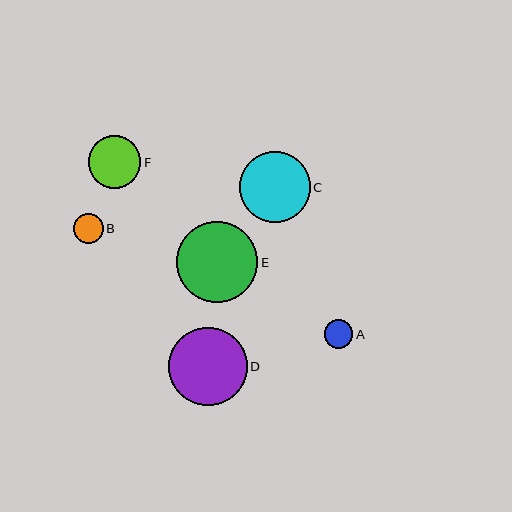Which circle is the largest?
Circle E is the largest with a size of approximately 81 pixels.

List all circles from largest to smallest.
From largest to smallest: E, D, C, F, B, A.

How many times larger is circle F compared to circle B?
Circle F is approximately 1.7 times the size of circle B.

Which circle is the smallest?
Circle A is the smallest with a size of approximately 28 pixels.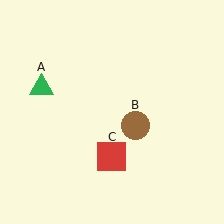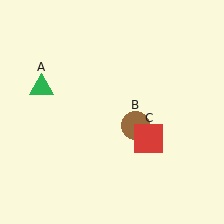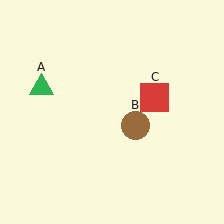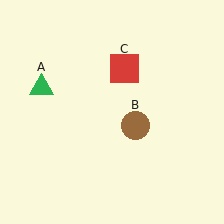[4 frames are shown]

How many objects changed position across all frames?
1 object changed position: red square (object C).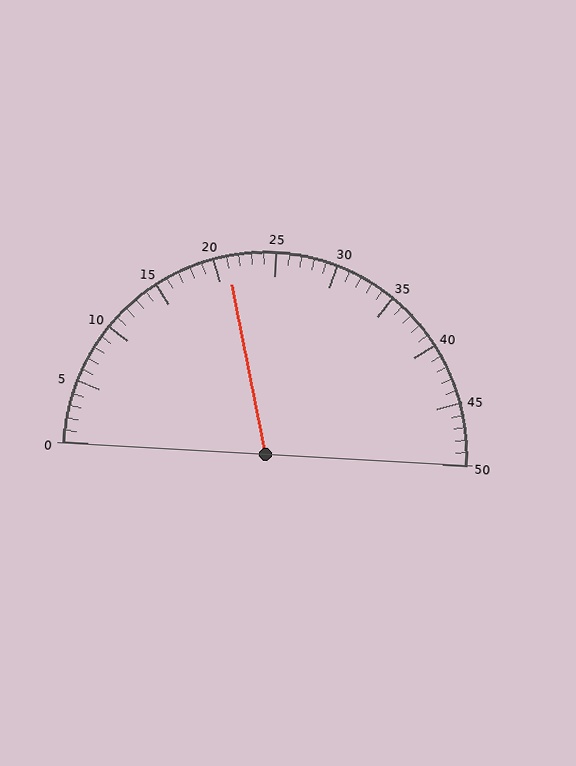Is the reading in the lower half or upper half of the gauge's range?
The reading is in the lower half of the range (0 to 50).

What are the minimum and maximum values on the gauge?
The gauge ranges from 0 to 50.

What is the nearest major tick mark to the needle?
The nearest major tick mark is 20.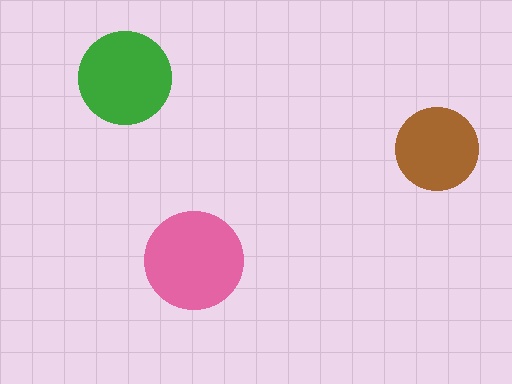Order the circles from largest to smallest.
the pink one, the green one, the brown one.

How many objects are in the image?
There are 3 objects in the image.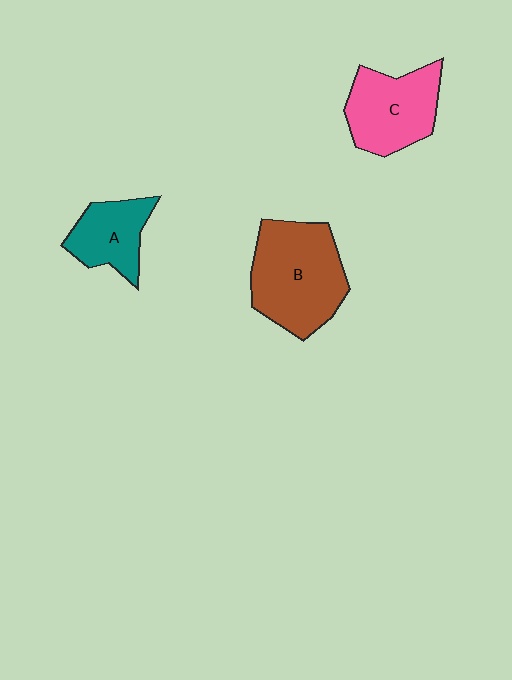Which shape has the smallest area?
Shape A (teal).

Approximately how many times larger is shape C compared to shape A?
Approximately 1.4 times.